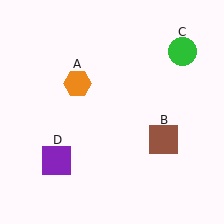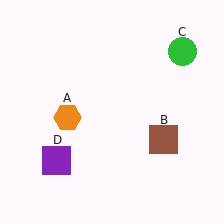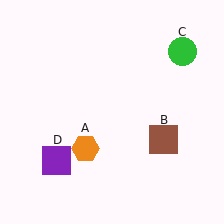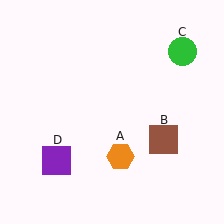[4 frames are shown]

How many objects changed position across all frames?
1 object changed position: orange hexagon (object A).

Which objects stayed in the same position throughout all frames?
Brown square (object B) and green circle (object C) and purple square (object D) remained stationary.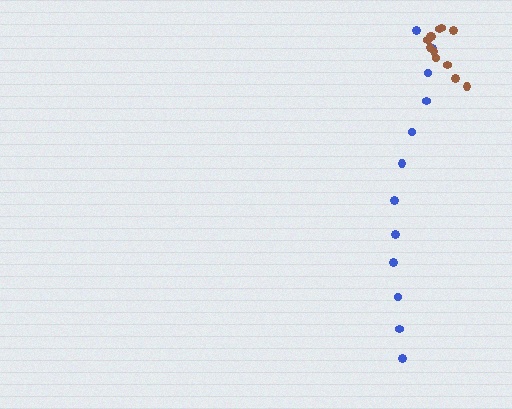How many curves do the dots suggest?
There are 2 distinct paths.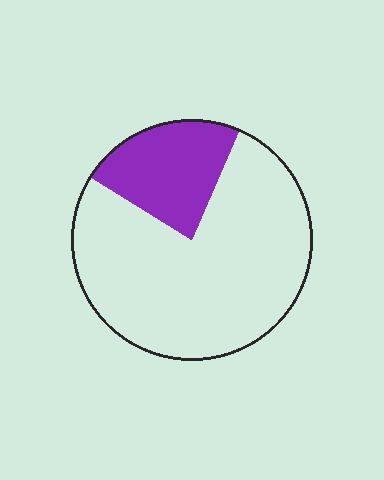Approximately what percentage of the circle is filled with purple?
Approximately 25%.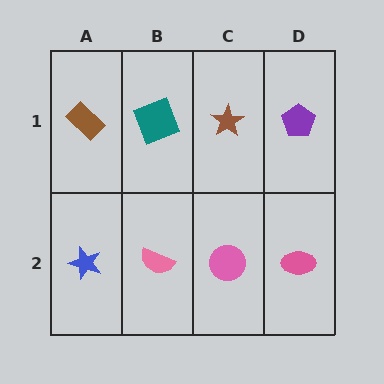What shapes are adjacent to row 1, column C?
A pink circle (row 2, column C), a teal square (row 1, column B), a purple pentagon (row 1, column D).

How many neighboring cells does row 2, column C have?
3.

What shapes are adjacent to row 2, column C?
A brown star (row 1, column C), a pink semicircle (row 2, column B), a pink ellipse (row 2, column D).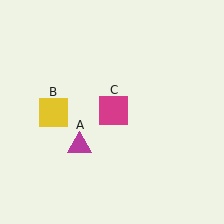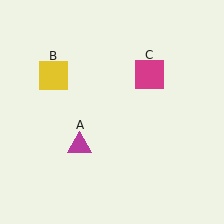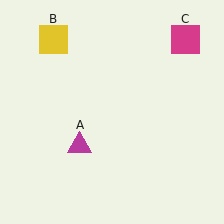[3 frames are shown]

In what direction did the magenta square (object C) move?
The magenta square (object C) moved up and to the right.